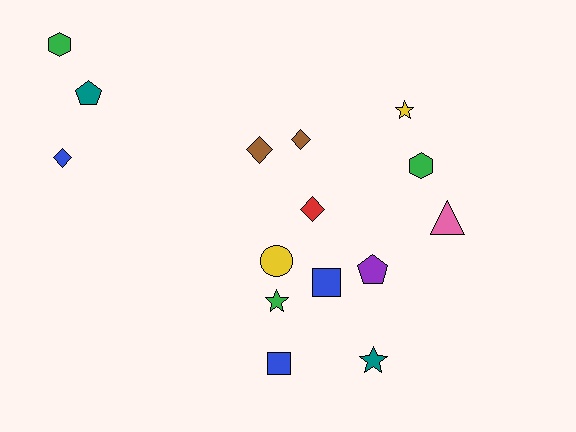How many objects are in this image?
There are 15 objects.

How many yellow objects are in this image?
There are 2 yellow objects.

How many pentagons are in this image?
There are 2 pentagons.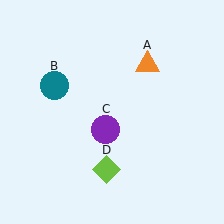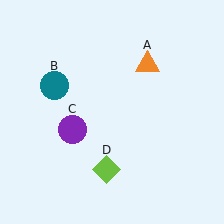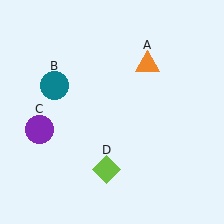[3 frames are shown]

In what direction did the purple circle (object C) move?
The purple circle (object C) moved left.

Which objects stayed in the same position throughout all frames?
Orange triangle (object A) and teal circle (object B) and lime diamond (object D) remained stationary.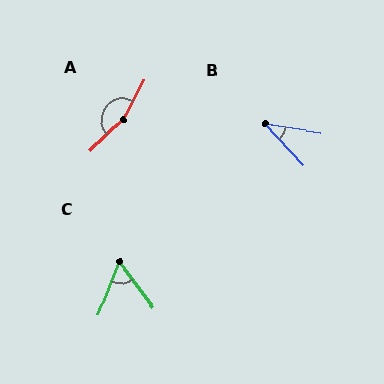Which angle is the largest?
A, at approximately 162 degrees.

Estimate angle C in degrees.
Approximately 58 degrees.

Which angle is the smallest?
B, at approximately 39 degrees.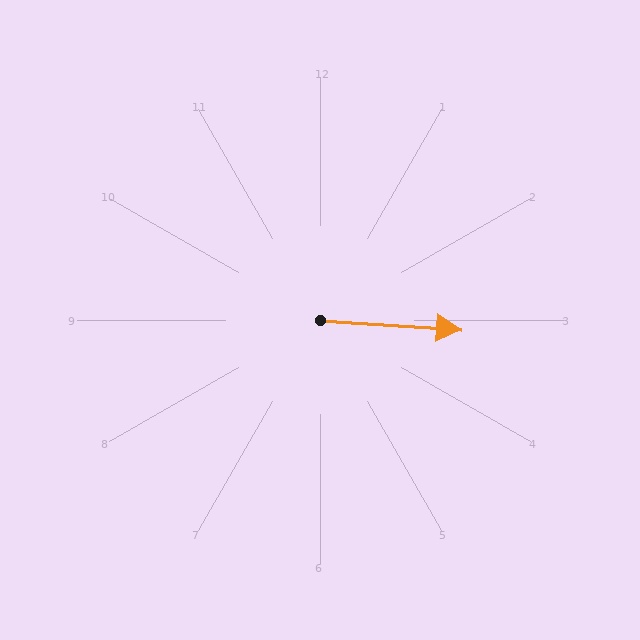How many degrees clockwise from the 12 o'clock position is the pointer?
Approximately 94 degrees.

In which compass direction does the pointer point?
East.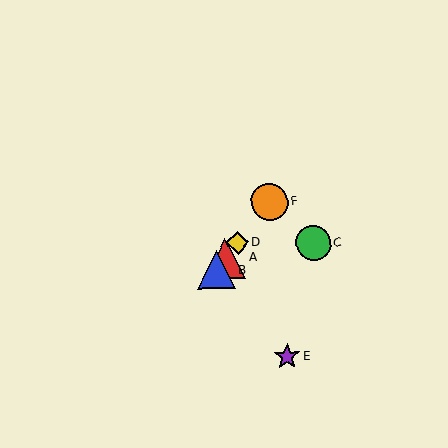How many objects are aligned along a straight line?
4 objects (A, B, D, F) are aligned along a straight line.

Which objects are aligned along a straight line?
Objects A, B, D, F are aligned along a straight line.